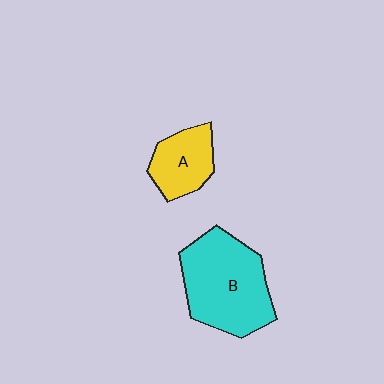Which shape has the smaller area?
Shape A (yellow).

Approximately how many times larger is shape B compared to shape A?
Approximately 2.0 times.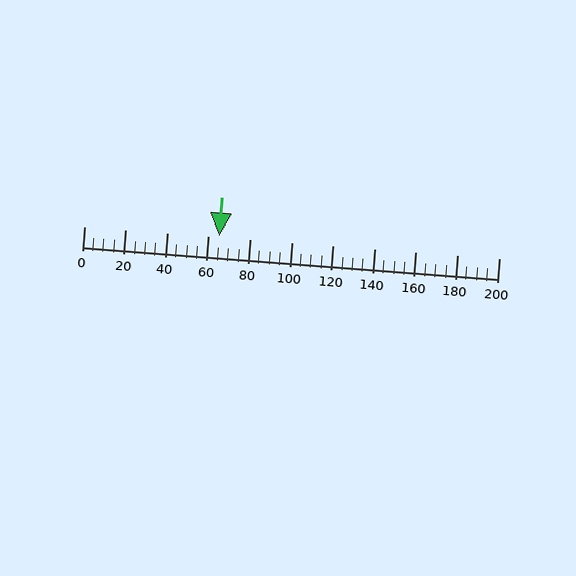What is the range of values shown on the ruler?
The ruler shows values from 0 to 200.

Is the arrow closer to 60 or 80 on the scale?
The arrow is closer to 60.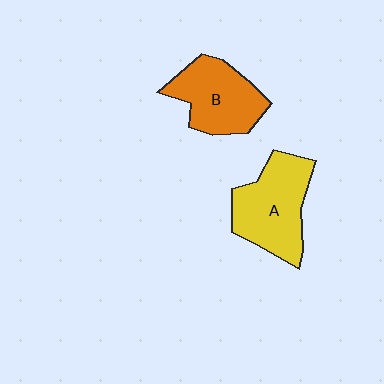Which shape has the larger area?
Shape A (yellow).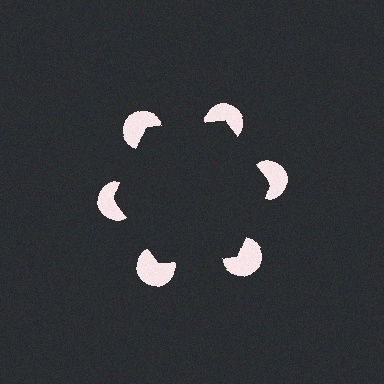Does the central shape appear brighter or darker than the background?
It typically appears slightly darker than the background, even though no actual brightness change is drawn.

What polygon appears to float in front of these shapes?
An illusory hexagon — its edges are inferred from the aligned wedge cuts in the pac-man discs, not physically drawn.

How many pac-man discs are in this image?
There are 6 — one at each vertex of the illusory hexagon.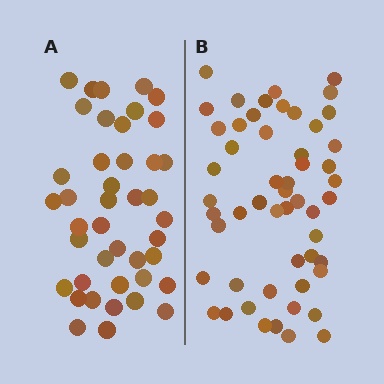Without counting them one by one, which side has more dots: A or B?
Region B (the right region) has more dots.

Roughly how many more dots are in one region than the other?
Region B has roughly 12 or so more dots than region A.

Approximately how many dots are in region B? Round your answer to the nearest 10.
About 50 dots. (The exact count is 53, which rounds to 50.)